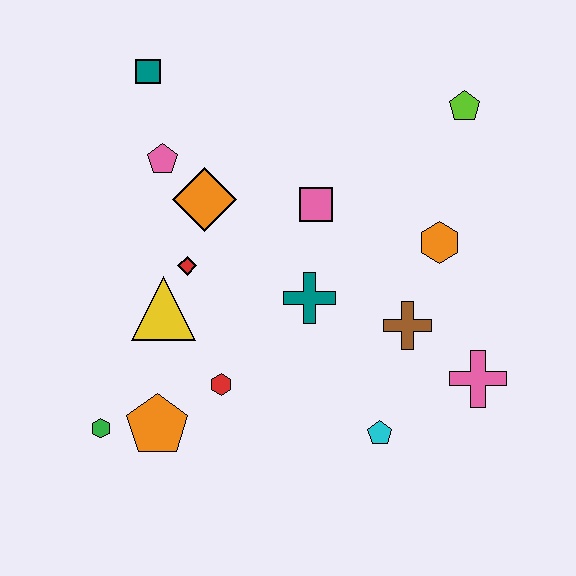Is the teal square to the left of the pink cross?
Yes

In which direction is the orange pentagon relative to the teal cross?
The orange pentagon is to the left of the teal cross.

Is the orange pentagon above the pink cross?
No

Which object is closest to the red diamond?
The yellow triangle is closest to the red diamond.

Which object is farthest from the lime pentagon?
The green hexagon is farthest from the lime pentagon.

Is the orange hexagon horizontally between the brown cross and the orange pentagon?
No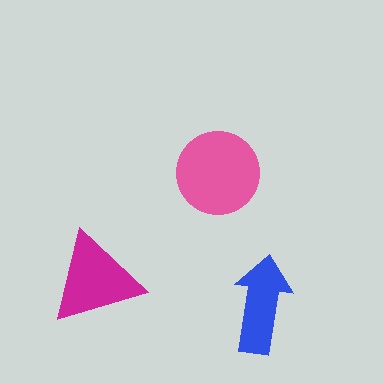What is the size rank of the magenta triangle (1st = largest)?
2nd.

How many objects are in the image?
There are 3 objects in the image.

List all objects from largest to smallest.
The pink circle, the magenta triangle, the blue arrow.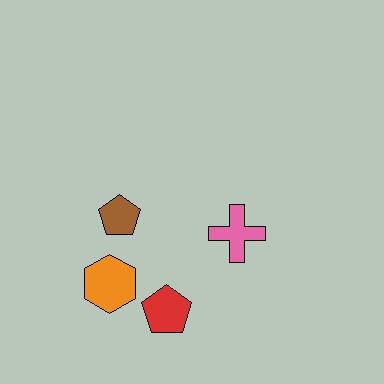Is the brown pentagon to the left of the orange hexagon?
No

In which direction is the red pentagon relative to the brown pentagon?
The red pentagon is below the brown pentagon.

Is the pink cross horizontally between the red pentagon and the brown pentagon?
No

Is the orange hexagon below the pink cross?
Yes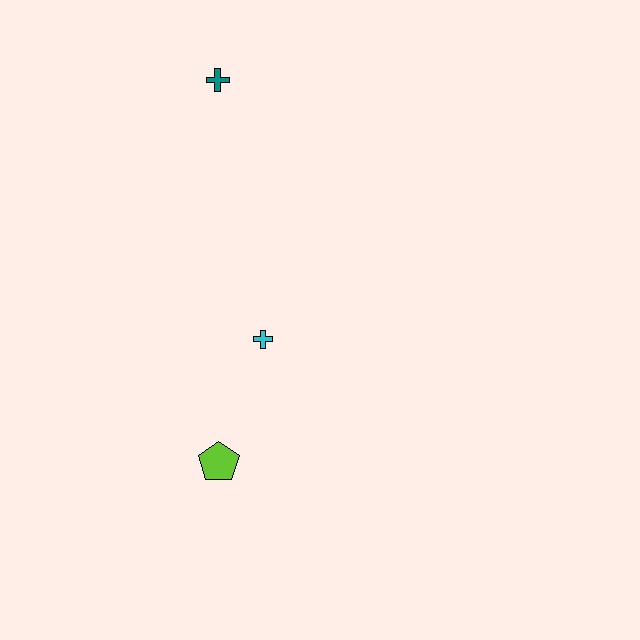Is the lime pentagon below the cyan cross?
Yes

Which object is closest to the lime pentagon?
The cyan cross is closest to the lime pentagon.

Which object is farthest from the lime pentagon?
The teal cross is farthest from the lime pentagon.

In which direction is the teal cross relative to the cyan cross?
The teal cross is above the cyan cross.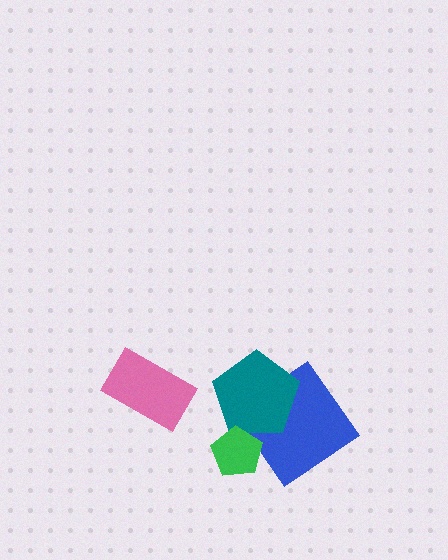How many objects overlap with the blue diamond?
1 object overlaps with the blue diamond.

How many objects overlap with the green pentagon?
1 object overlaps with the green pentagon.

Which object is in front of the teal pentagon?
The green pentagon is in front of the teal pentagon.